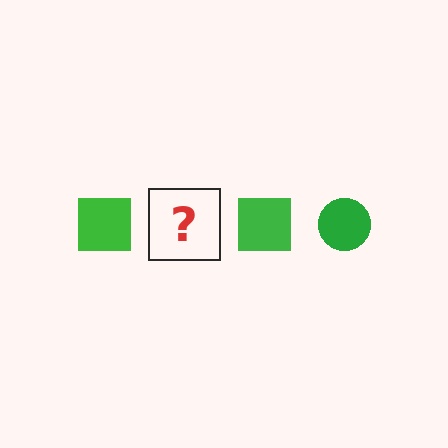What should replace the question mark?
The question mark should be replaced with a green circle.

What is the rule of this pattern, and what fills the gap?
The rule is that the pattern cycles through square, circle shapes in green. The gap should be filled with a green circle.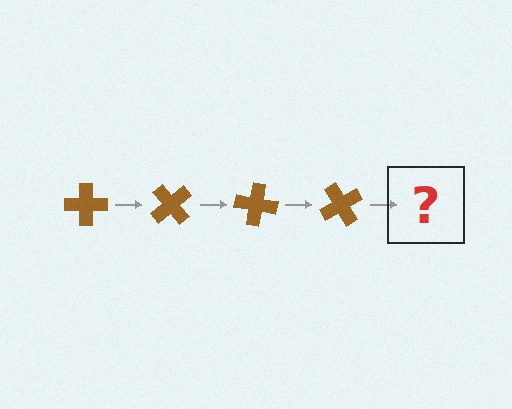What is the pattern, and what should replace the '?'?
The pattern is that the cross rotates 50 degrees each step. The '?' should be a brown cross rotated 200 degrees.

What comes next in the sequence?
The next element should be a brown cross rotated 200 degrees.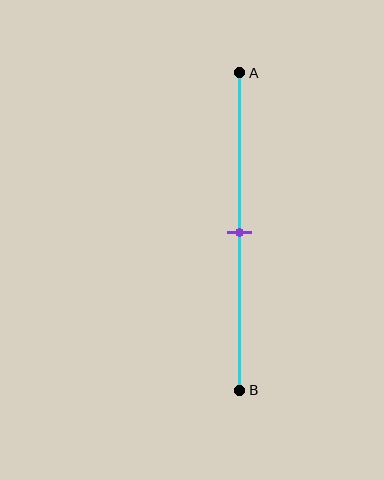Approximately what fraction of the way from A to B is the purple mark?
The purple mark is approximately 50% of the way from A to B.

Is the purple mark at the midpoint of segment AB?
Yes, the mark is approximately at the midpoint.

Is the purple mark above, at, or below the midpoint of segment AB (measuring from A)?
The purple mark is approximately at the midpoint of segment AB.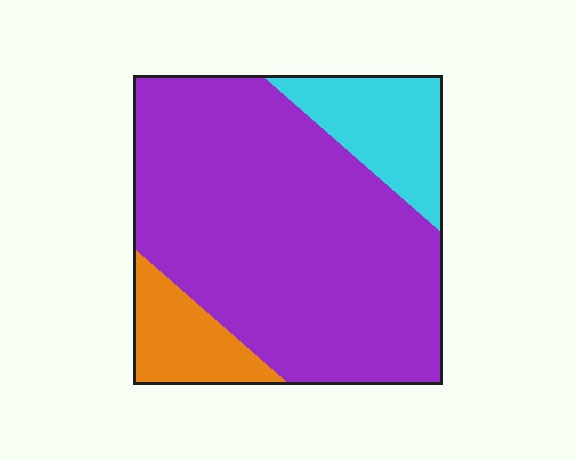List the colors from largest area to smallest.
From largest to smallest: purple, cyan, orange.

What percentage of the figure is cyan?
Cyan takes up about one sixth (1/6) of the figure.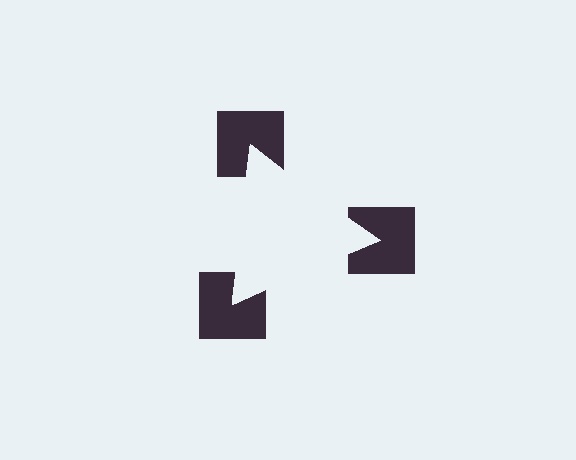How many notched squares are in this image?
There are 3 — one at each vertex of the illusory triangle.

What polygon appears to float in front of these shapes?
An illusory triangle — its edges are inferred from the aligned wedge cuts in the notched squares, not physically drawn.